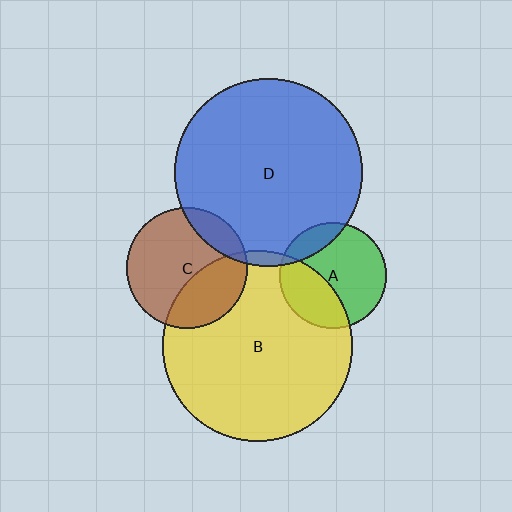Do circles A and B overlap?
Yes.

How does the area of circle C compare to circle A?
Approximately 1.3 times.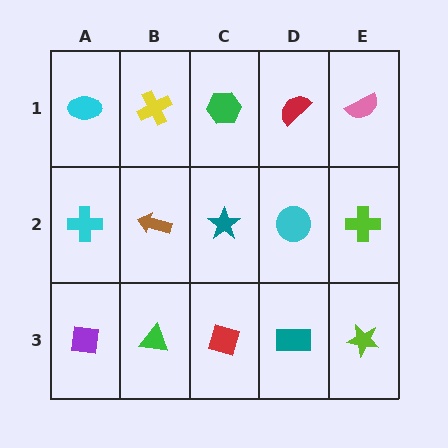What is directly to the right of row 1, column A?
A yellow cross.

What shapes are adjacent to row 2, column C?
A green hexagon (row 1, column C), a red square (row 3, column C), a brown arrow (row 2, column B), a cyan circle (row 2, column D).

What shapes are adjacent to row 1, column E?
A lime cross (row 2, column E), a red semicircle (row 1, column D).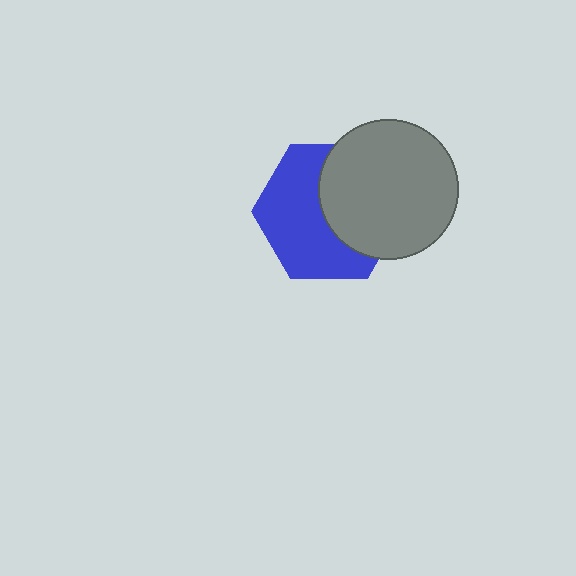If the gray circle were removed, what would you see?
You would see the complete blue hexagon.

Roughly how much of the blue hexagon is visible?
About half of it is visible (roughly 56%).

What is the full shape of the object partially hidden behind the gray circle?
The partially hidden object is a blue hexagon.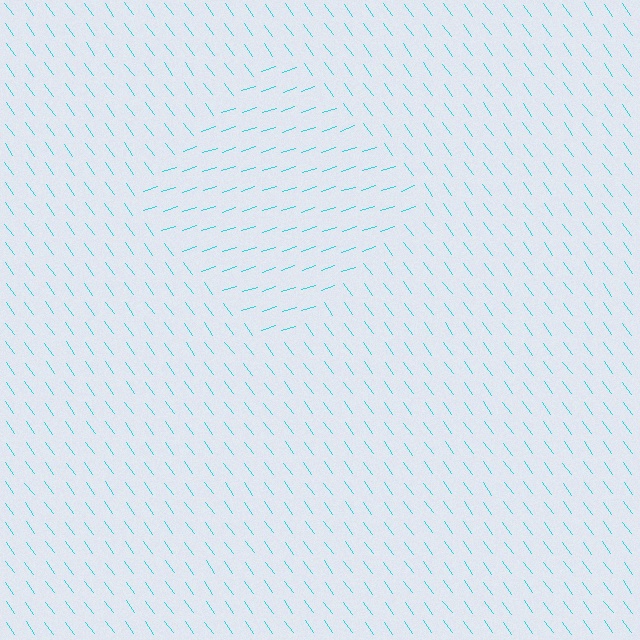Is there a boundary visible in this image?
Yes, there is a texture boundary formed by a change in line orientation.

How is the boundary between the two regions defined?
The boundary is defined purely by a change in line orientation (approximately 72 degrees difference). All lines are the same color and thickness.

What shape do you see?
I see a diamond.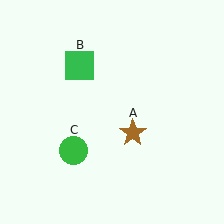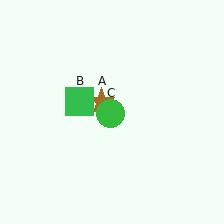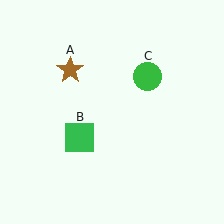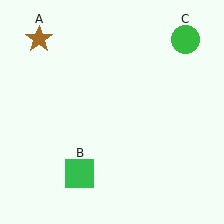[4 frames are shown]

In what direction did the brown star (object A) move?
The brown star (object A) moved up and to the left.